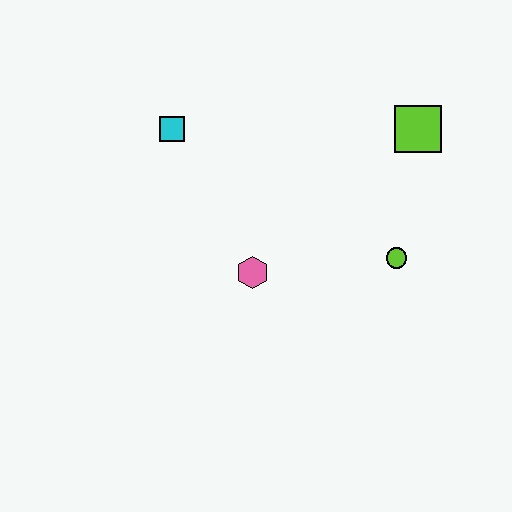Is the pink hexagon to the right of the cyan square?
Yes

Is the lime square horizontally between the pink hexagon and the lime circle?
No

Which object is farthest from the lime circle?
The cyan square is farthest from the lime circle.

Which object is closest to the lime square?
The lime circle is closest to the lime square.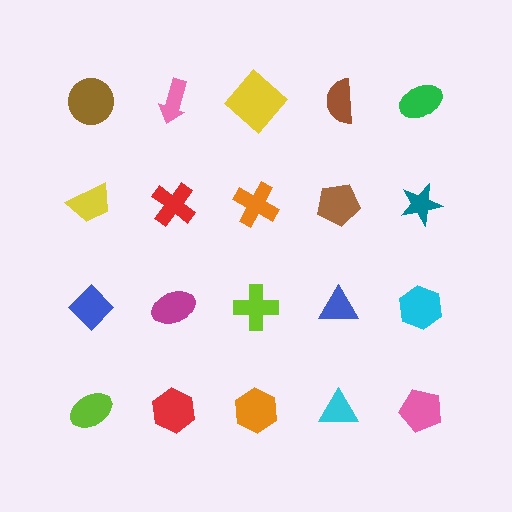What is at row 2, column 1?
A yellow trapezoid.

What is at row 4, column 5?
A pink pentagon.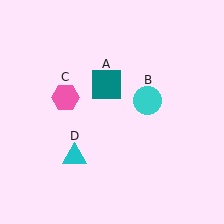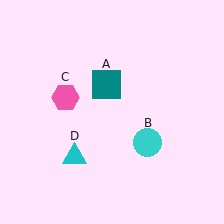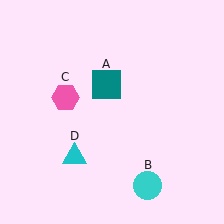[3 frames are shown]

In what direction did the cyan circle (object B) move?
The cyan circle (object B) moved down.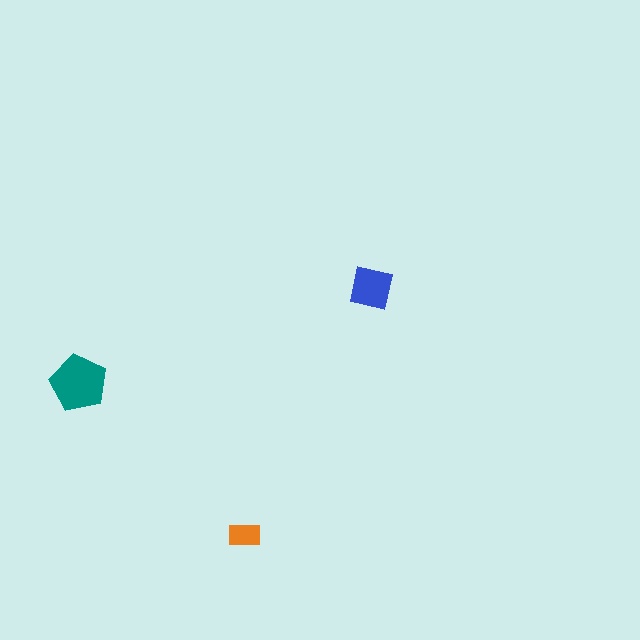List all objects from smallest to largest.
The orange rectangle, the blue square, the teal pentagon.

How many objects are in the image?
There are 3 objects in the image.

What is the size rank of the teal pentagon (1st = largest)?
1st.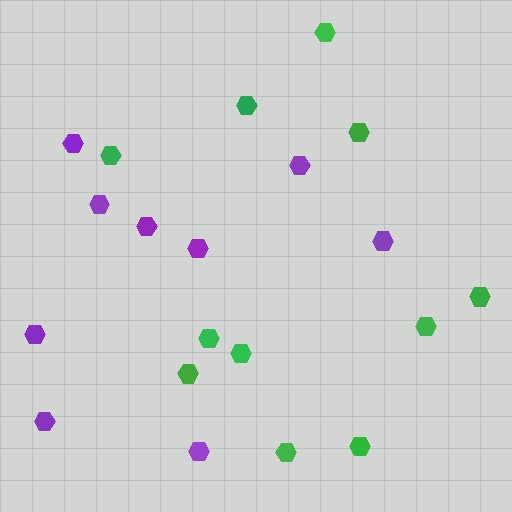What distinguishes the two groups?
There are 2 groups: one group of green hexagons (11) and one group of purple hexagons (9).